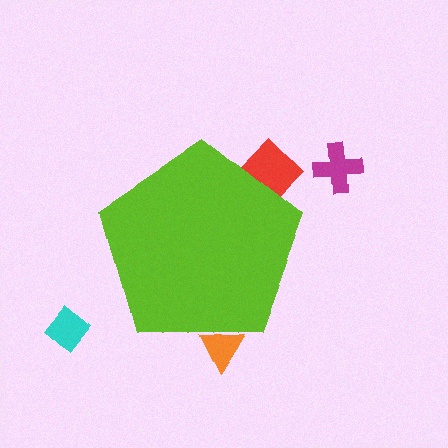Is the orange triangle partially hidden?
Yes, the orange triangle is partially hidden behind the lime pentagon.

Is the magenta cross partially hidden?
No, the magenta cross is fully visible.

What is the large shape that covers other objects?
A lime pentagon.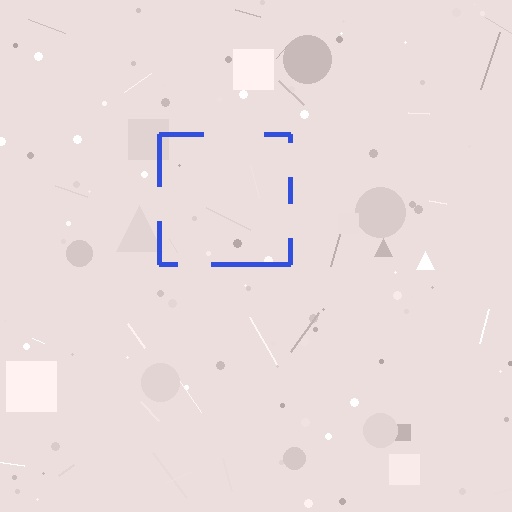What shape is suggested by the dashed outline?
The dashed outline suggests a square.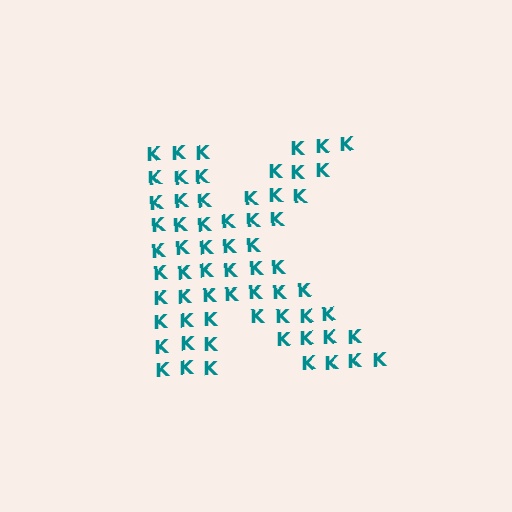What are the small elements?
The small elements are letter K's.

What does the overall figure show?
The overall figure shows the letter K.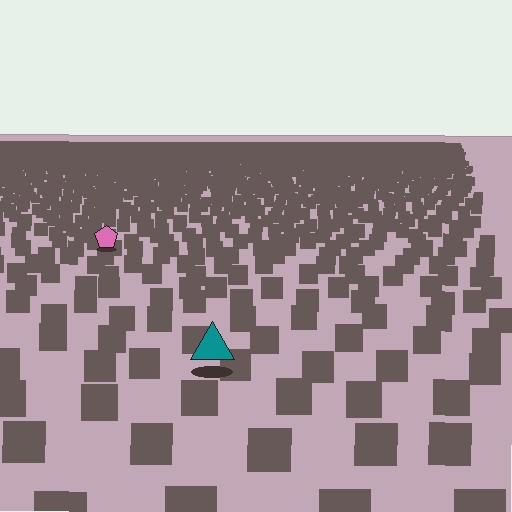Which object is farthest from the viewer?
The pink pentagon is farthest from the viewer. It appears smaller and the ground texture around it is denser.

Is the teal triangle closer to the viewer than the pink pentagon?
Yes. The teal triangle is closer — you can tell from the texture gradient: the ground texture is coarser near it.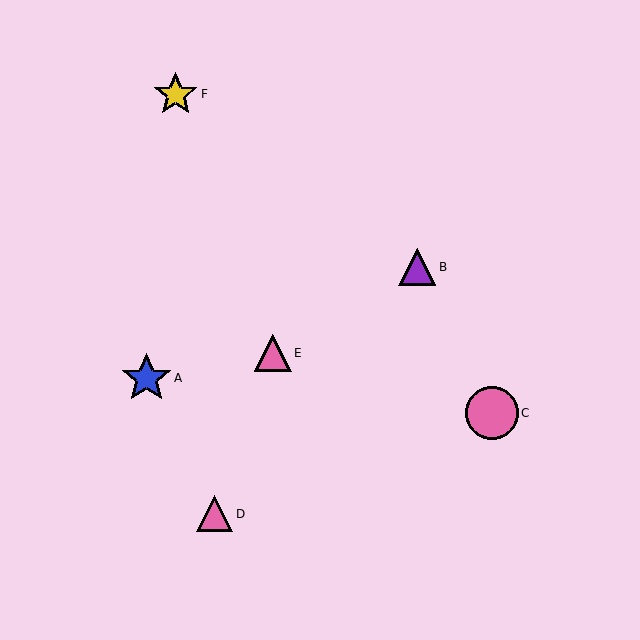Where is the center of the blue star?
The center of the blue star is at (146, 378).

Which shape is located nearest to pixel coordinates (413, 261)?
The purple triangle (labeled B) at (417, 267) is nearest to that location.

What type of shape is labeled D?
Shape D is a pink triangle.